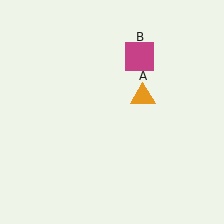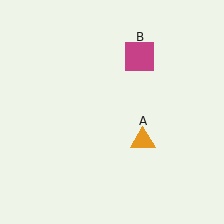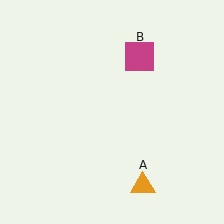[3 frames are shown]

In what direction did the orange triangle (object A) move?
The orange triangle (object A) moved down.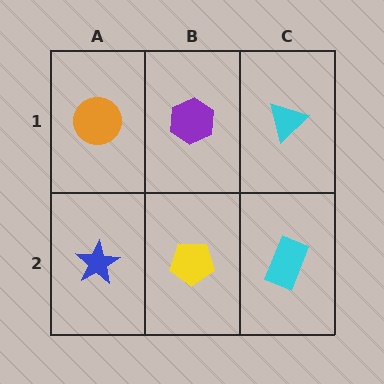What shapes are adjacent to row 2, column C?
A cyan triangle (row 1, column C), a yellow pentagon (row 2, column B).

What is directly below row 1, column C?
A cyan rectangle.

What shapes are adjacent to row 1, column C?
A cyan rectangle (row 2, column C), a purple hexagon (row 1, column B).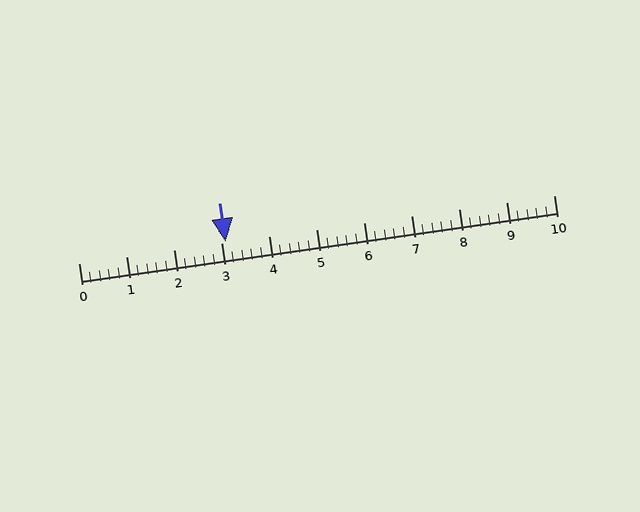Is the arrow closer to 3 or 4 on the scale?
The arrow is closer to 3.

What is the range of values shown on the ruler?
The ruler shows values from 0 to 10.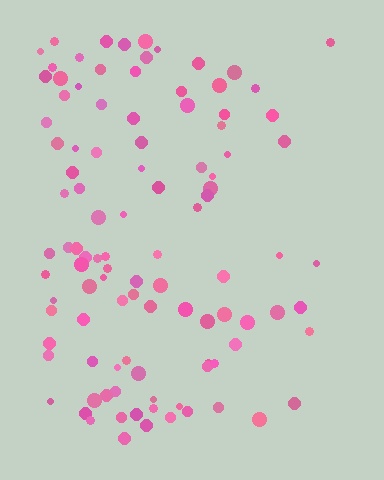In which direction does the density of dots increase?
From right to left, with the left side densest.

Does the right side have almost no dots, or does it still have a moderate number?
Still a moderate number, just noticeably fewer than the left.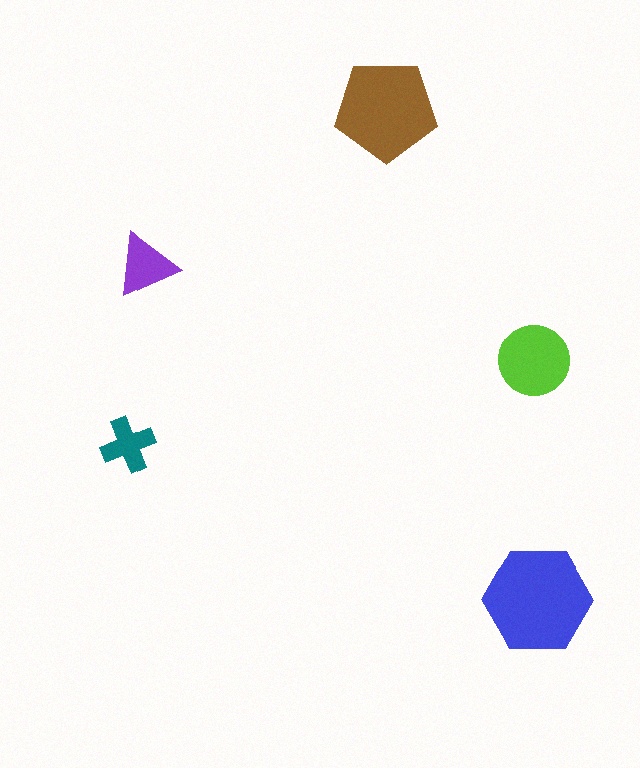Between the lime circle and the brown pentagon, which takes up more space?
The brown pentagon.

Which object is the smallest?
The teal cross.